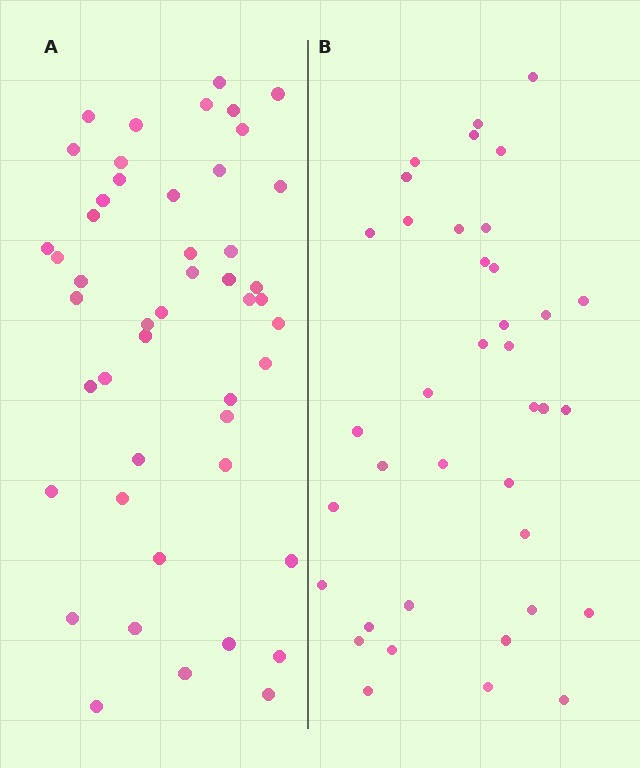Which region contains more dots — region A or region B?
Region A (the left region) has more dots.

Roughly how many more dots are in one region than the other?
Region A has roughly 10 or so more dots than region B.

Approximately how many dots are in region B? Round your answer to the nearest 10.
About 40 dots. (The exact count is 38, which rounds to 40.)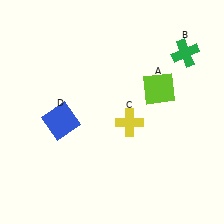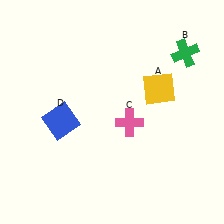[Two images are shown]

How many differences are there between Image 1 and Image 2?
There are 2 differences between the two images.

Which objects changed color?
A changed from lime to yellow. C changed from yellow to pink.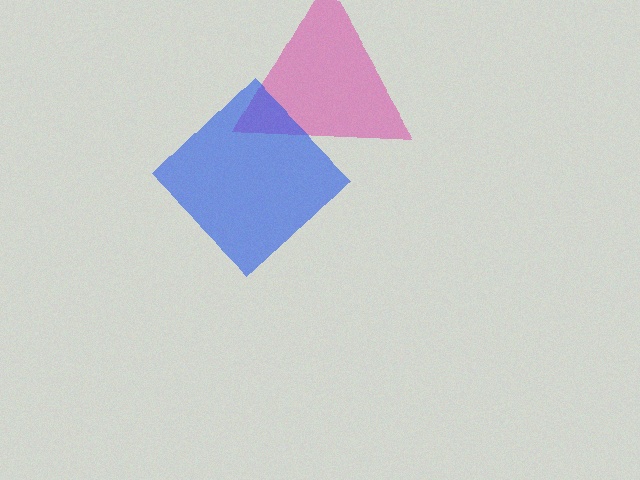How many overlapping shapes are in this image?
There are 2 overlapping shapes in the image.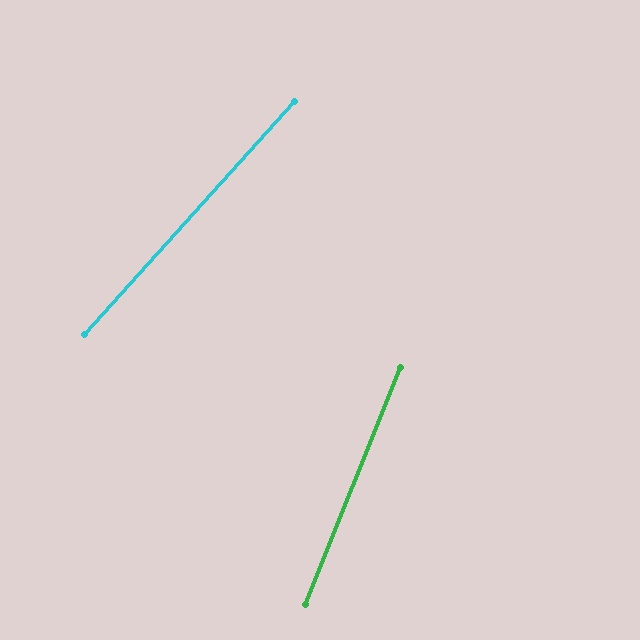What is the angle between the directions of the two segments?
Approximately 20 degrees.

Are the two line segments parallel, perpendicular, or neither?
Neither parallel nor perpendicular — they differ by about 20°.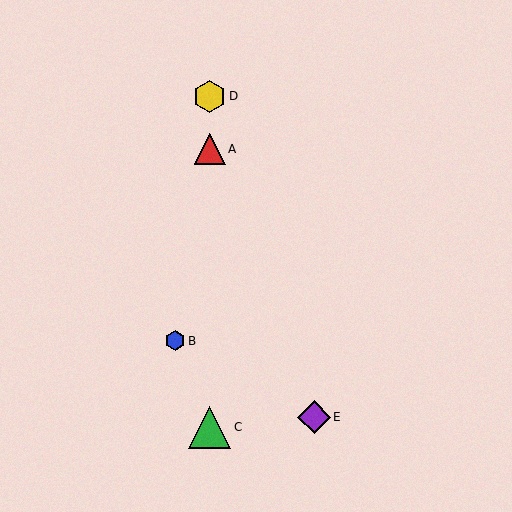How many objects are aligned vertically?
3 objects (A, C, D) are aligned vertically.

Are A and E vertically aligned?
No, A is at x≈210 and E is at x≈314.